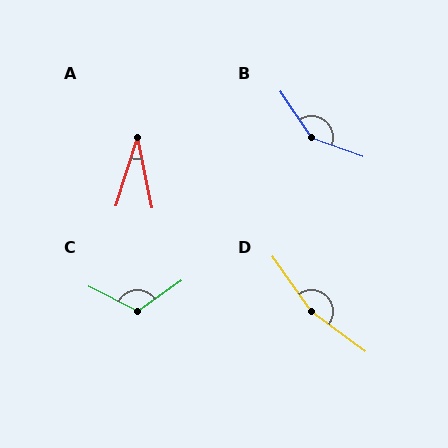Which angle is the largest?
D, at approximately 161 degrees.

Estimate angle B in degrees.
Approximately 143 degrees.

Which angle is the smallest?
A, at approximately 29 degrees.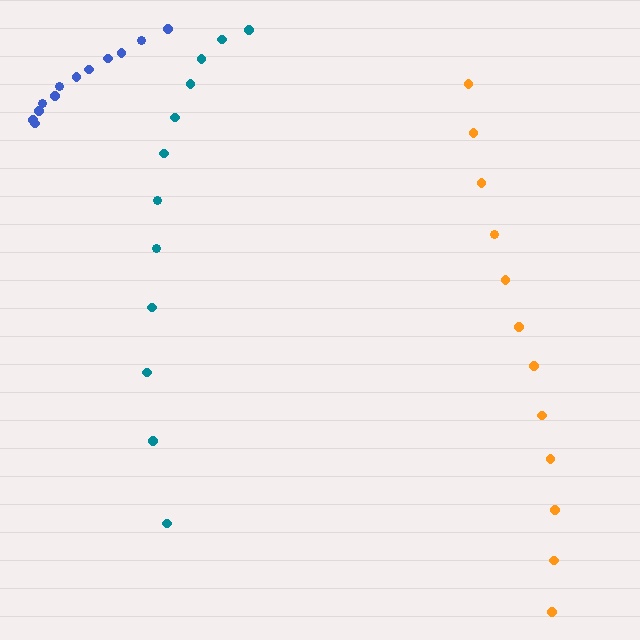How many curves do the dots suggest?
There are 3 distinct paths.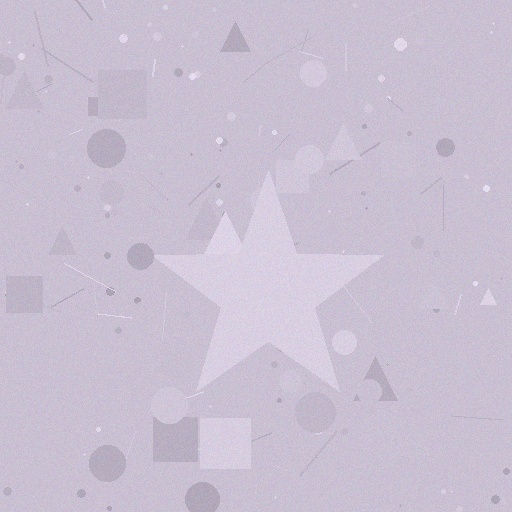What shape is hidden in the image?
A star is hidden in the image.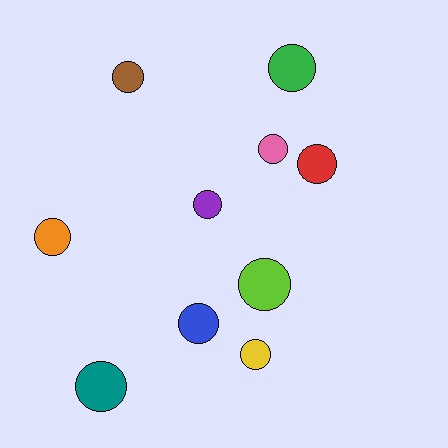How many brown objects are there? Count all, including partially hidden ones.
There is 1 brown object.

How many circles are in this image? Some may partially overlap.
There are 10 circles.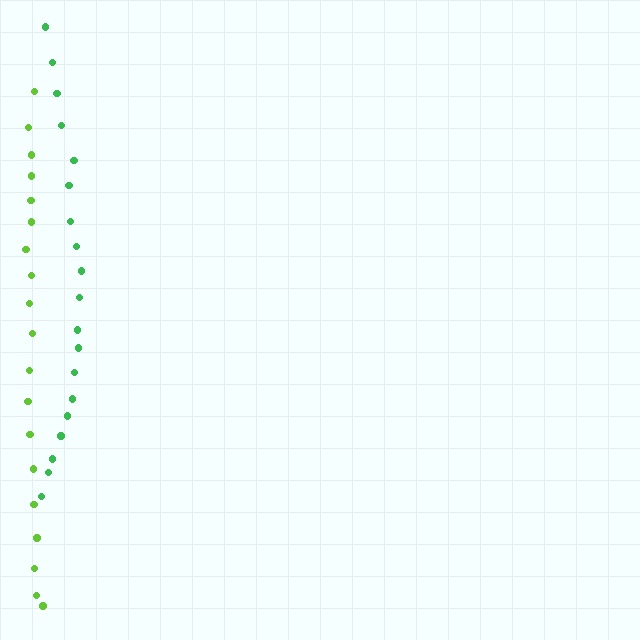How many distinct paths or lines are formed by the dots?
There are 2 distinct paths.